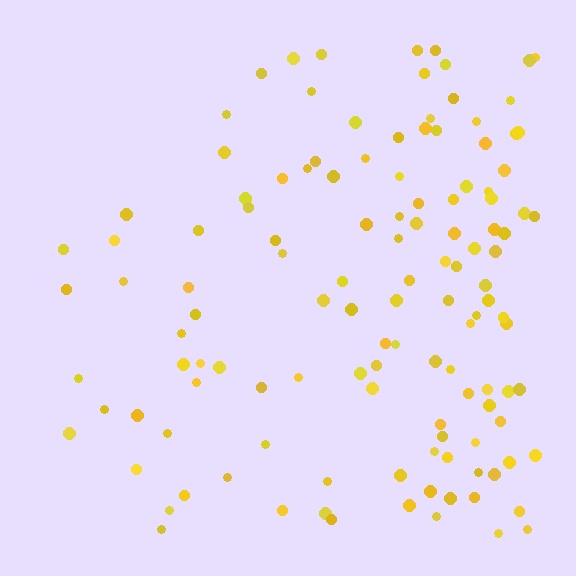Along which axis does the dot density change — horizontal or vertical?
Horizontal.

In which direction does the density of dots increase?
From left to right, with the right side densest.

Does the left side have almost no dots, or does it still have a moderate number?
Still a moderate number, just noticeably fewer than the right.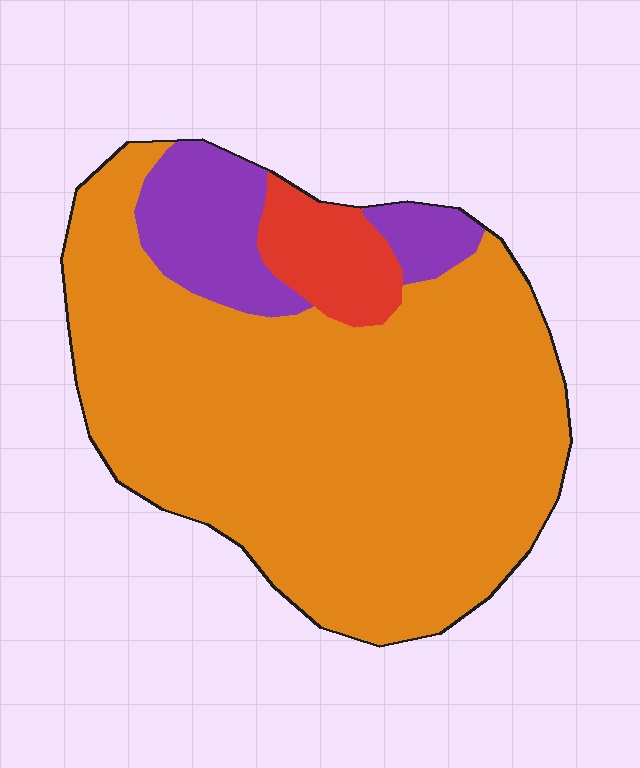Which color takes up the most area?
Orange, at roughly 80%.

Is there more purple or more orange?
Orange.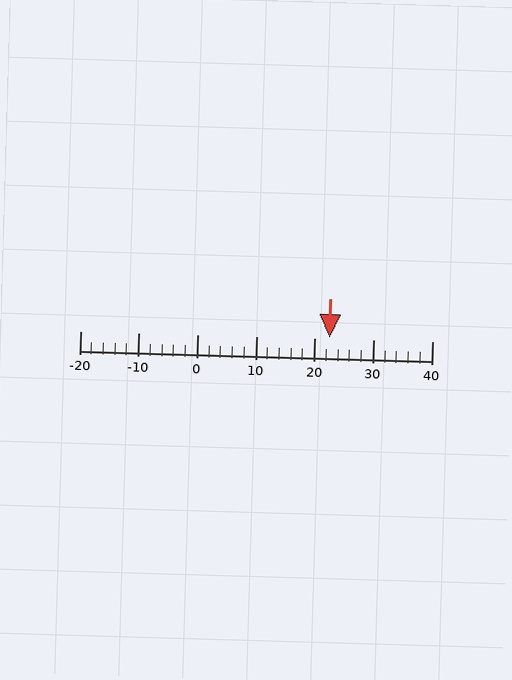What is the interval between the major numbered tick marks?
The major tick marks are spaced 10 units apart.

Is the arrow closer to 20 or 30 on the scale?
The arrow is closer to 20.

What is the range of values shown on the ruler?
The ruler shows values from -20 to 40.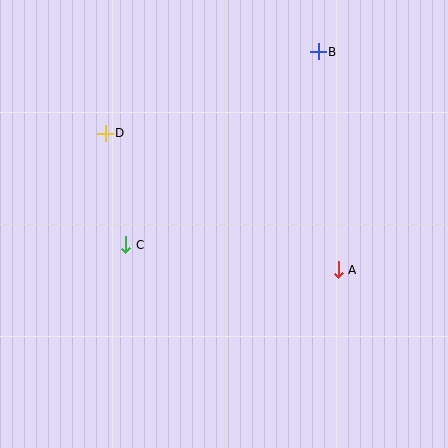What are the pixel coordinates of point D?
Point D is at (105, 133).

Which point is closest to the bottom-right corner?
Point A is closest to the bottom-right corner.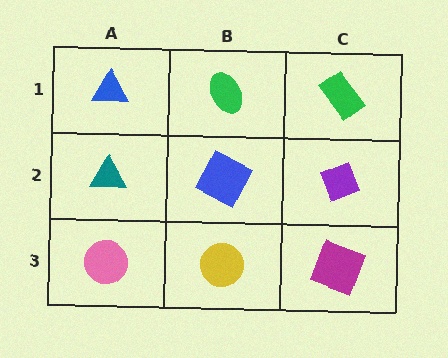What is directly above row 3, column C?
A purple diamond.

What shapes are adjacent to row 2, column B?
A green ellipse (row 1, column B), a yellow circle (row 3, column B), a teal triangle (row 2, column A), a purple diamond (row 2, column C).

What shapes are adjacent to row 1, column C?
A purple diamond (row 2, column C), a green ellipse (row 1, column B).